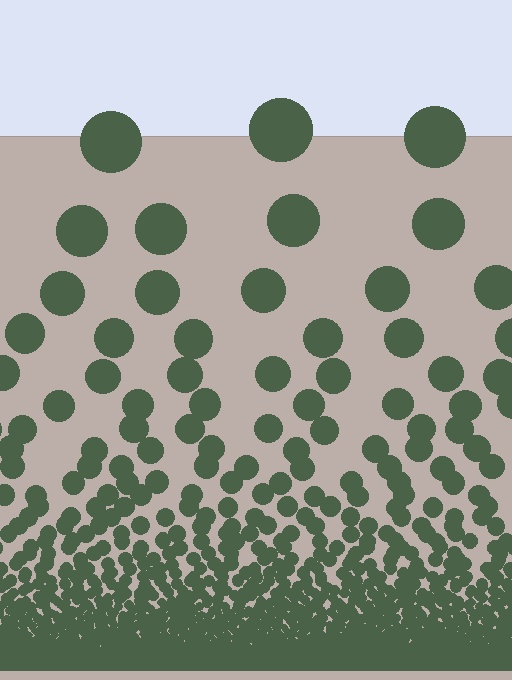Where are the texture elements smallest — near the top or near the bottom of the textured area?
Near the bottom.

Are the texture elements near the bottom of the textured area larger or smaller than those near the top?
Smaller. The gradient is inverted — elements near the bottom are smaller and denser.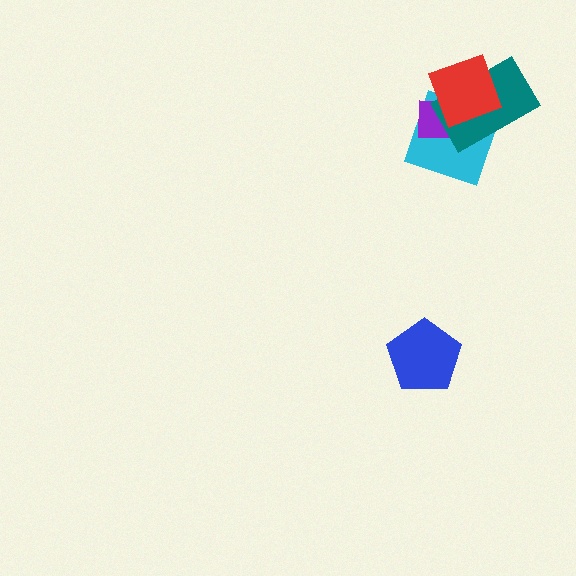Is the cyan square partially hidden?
Yes, it is partially covered by another shape.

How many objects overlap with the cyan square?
3 objects overlap with the cyan square.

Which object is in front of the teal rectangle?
The red square is in front of the teal rectangle.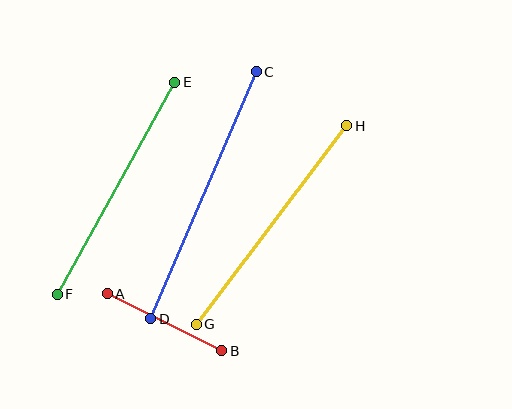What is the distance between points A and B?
The distance is approximately 128 pixels.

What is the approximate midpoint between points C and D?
The midpoint is at approximately (203, 195) pixels.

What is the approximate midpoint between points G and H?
The midpoint is at approximately (271, 225) pixels.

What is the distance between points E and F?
The distance is approximately 242 pixels.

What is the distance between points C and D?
The distance is approximately 269 pixels.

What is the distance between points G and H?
The distance is approximately 249 pixels.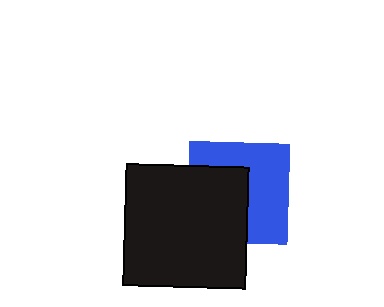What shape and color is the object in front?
The object in front is a black square.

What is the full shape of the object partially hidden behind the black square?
The partially hidden object is a blue square.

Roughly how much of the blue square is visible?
About half of it is visible (roughly 54%).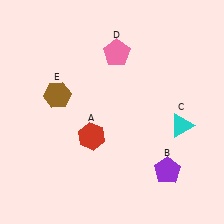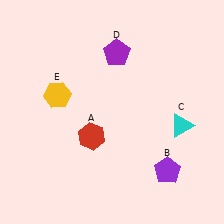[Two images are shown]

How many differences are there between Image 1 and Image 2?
There are 2 differences between the two images.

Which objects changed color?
D changed from pink to purple. E changed from brown to yellow.